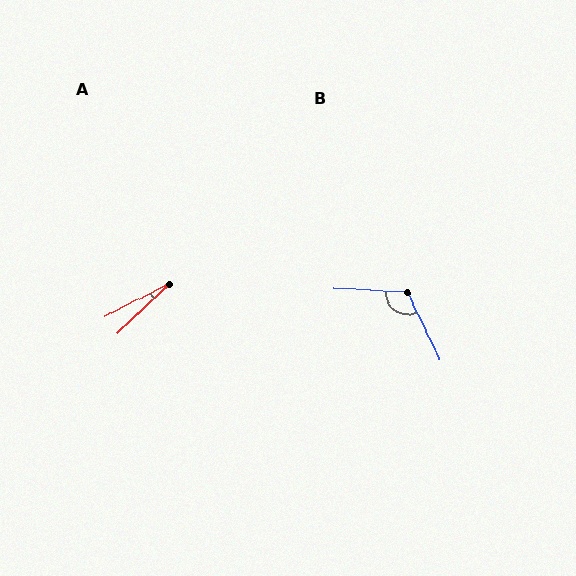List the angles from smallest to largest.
A (16°), B (119°).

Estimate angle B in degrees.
Approximately 119 degrees.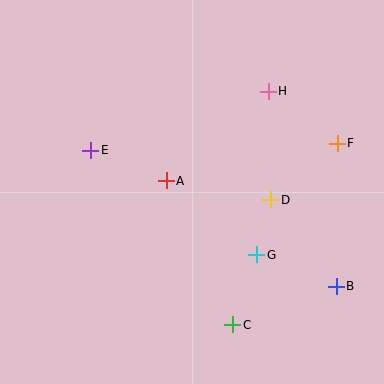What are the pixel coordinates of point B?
Point B is at (336, 286).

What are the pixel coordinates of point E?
Point E is at (91, 150).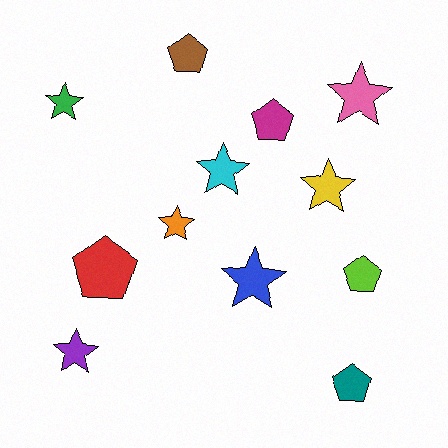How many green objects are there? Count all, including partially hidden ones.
There is 1 green object.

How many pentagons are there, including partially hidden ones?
There are 5 pentagons.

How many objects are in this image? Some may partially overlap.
There are 12 objects.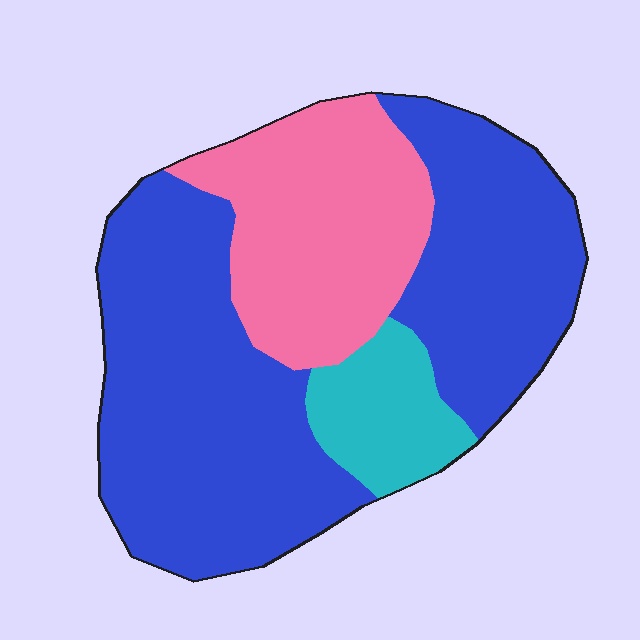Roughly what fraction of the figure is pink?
Pink covers roughly 25% of the figure.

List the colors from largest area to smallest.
From largest to smallest: blue, pink, cyan.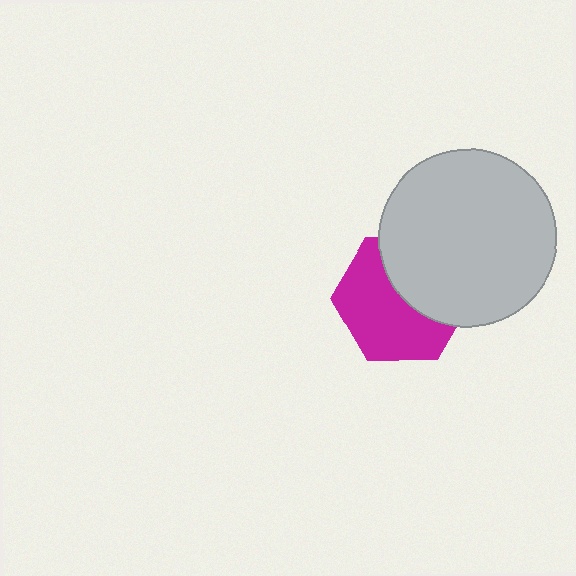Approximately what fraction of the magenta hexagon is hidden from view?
Roughly 42% of the magenta hexagon is hidden behind the light gray circle.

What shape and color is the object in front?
The object in front is a light gray circle.